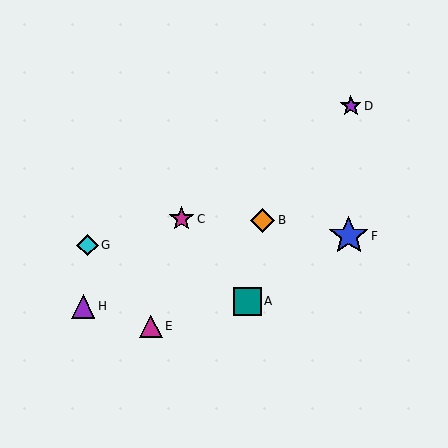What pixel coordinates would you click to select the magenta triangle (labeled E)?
Click at (151, 326) to select the magenta triangle E.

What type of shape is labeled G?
Shape G is a cyan diamond.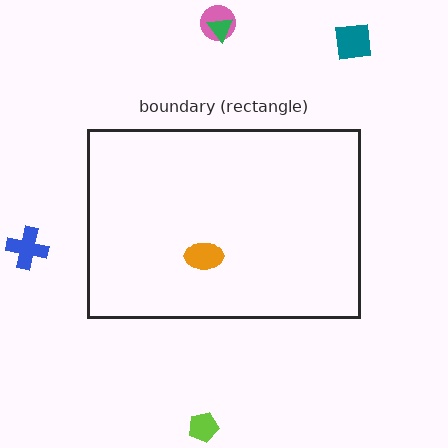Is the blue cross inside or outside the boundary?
Outside.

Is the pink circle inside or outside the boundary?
Outside.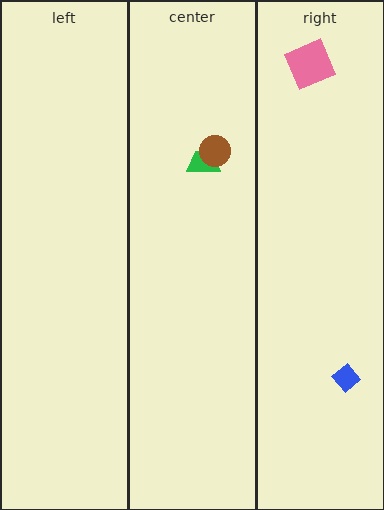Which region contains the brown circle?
The center region.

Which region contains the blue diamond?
The right region.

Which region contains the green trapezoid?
The center region.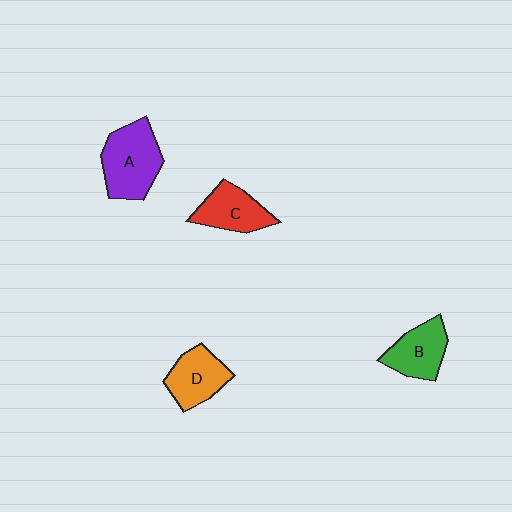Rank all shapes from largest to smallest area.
From largest to smallest: A (purple), D (orange), B (green), C (red).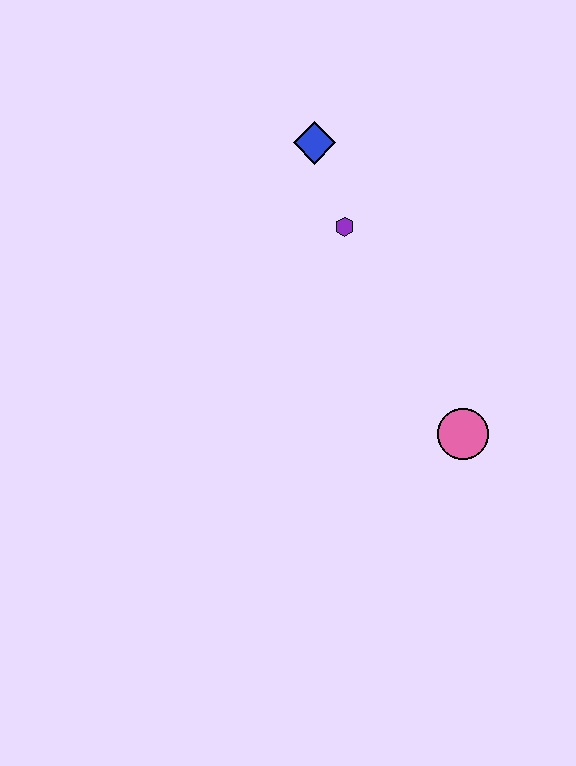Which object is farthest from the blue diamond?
The pink circle is farthest from the blue diamond.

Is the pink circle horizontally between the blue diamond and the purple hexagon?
No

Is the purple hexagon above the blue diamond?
No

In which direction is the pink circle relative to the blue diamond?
The pink circle is below the blue diamond.